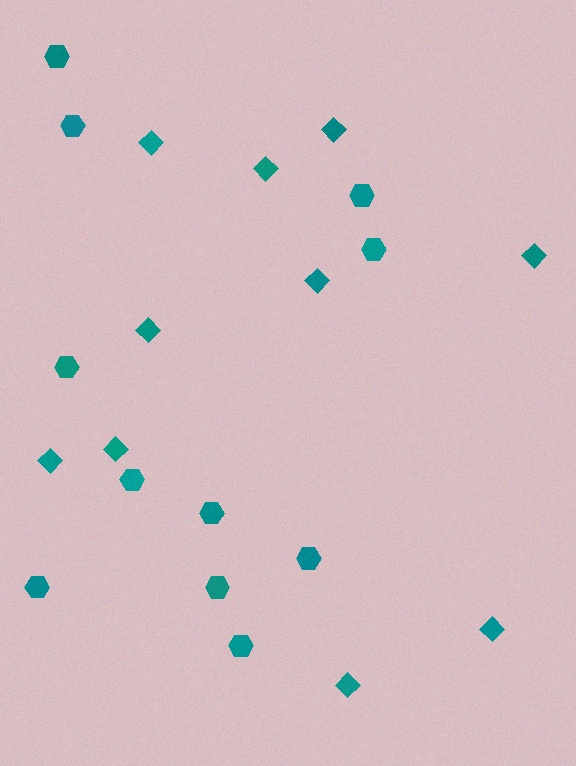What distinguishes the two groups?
There are 2 groups: one group of hexagons (11) and one group of diamonds (10).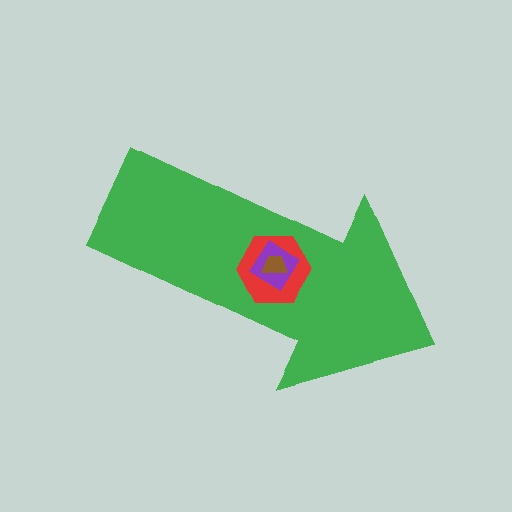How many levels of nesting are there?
4.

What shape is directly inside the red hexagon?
The purple diamond.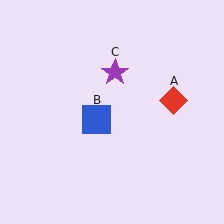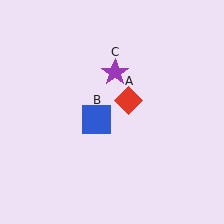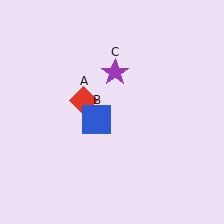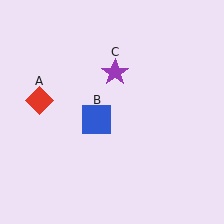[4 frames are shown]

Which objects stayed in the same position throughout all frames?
Blue square (object B) and purple star (object C) remained stationary.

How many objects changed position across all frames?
1 object changed position: red diamond (object A).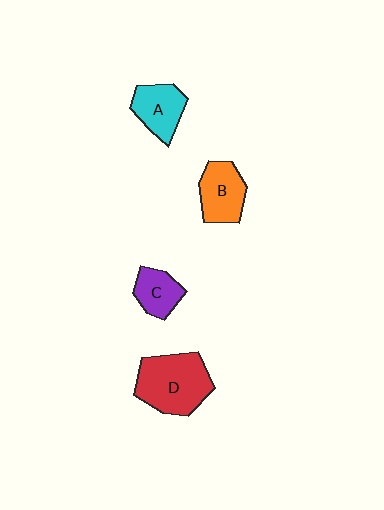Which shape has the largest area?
Shape D (red).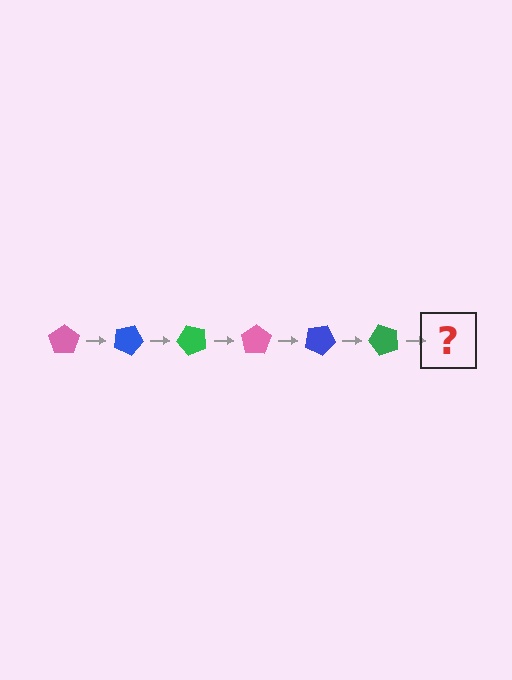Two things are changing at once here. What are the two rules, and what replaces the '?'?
The two rules are that it rotates 25 degrees each step and the color cycles through pink, blue, and green. The '?' should be a pink pentagon, rotated 150 degrees from the start.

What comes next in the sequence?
The next element should be a pink pentagon, rotated 150 degrees from the start.